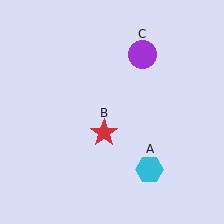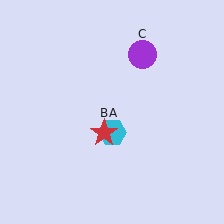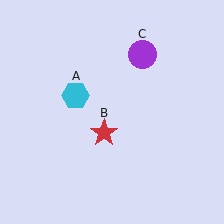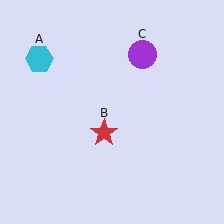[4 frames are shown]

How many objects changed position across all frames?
1 object changed position: cyan hexagon (object A).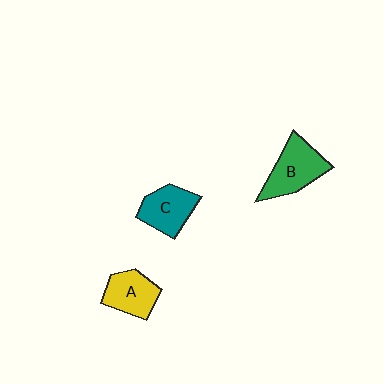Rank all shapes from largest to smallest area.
From largest to smallest: B (green), C (teal), A (yellow).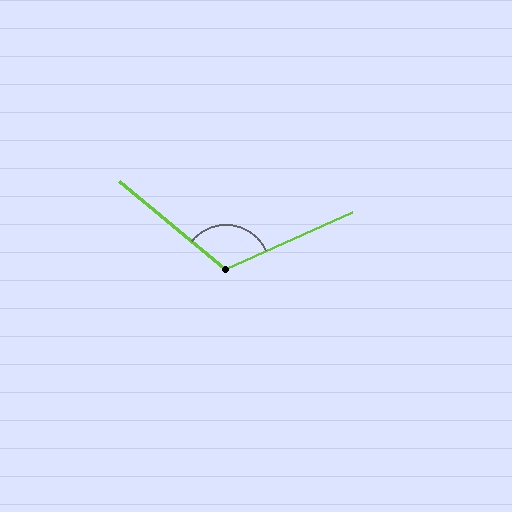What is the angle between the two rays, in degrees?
Approximately 117 degrees.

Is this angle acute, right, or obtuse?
It is obtuse.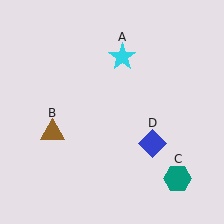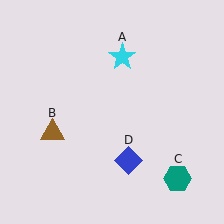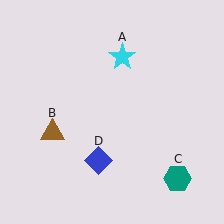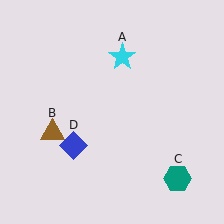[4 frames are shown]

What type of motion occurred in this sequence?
The blue diamond (object D) rotated clockwise around the center of the scene.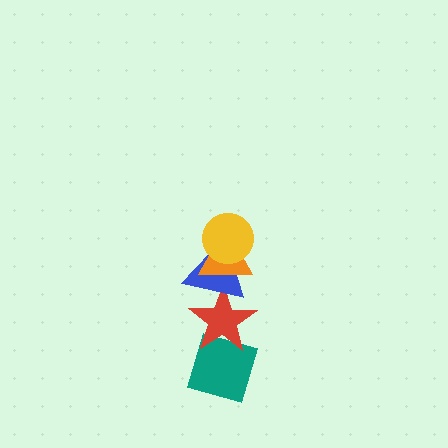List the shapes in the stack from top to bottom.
From top to bottom: the yellow circle, the orange triangle, the blue triangle, the red star, the teal diamond.